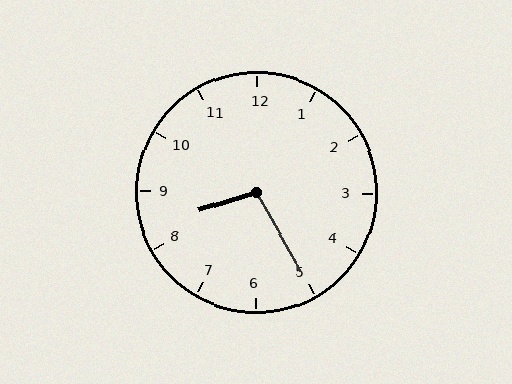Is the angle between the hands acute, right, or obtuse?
It is obtuse.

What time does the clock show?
8:25.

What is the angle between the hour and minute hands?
Approximately 102 degrees.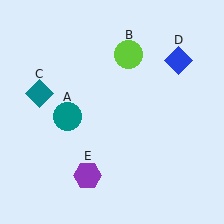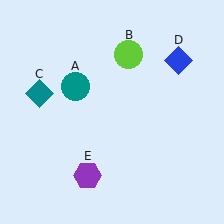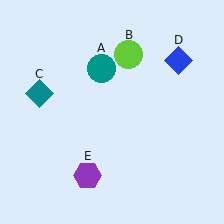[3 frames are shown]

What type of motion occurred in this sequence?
The teal circle (object A) rotated clockwise around the center of the scene.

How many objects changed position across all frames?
1 object changed position: teal circle (object A).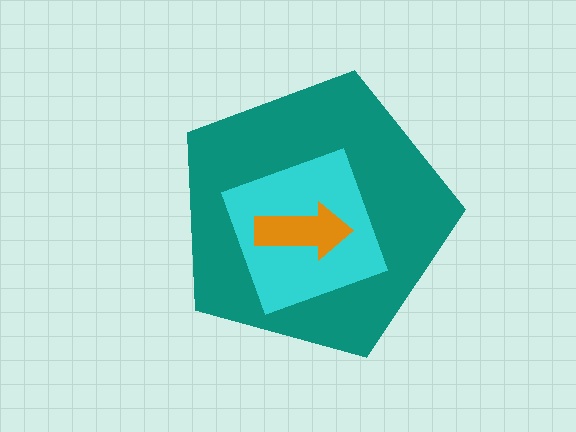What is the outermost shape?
The teal pentagon.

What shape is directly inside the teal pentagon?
The cyan diamond.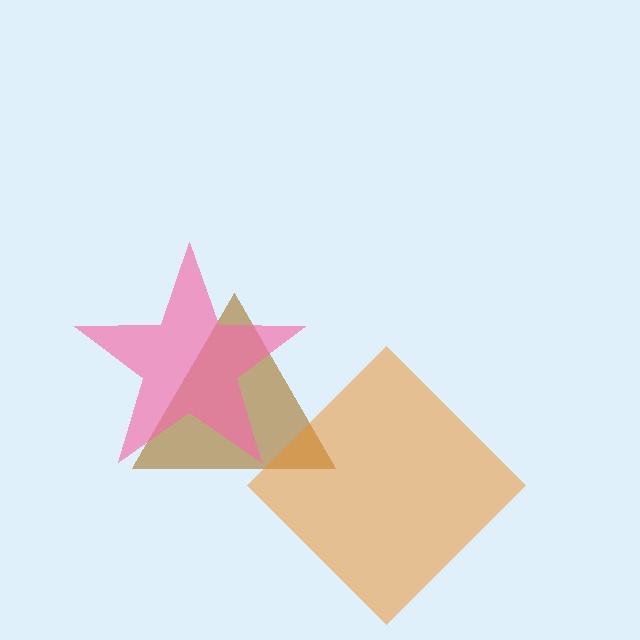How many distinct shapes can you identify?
There are 3 distinct shapes: a brown triangle, a pink star, an orange diamond.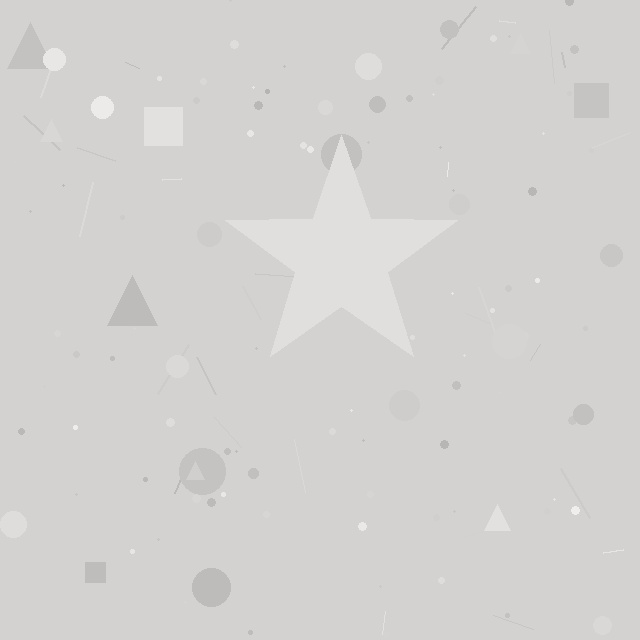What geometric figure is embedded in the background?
A star is embedded in the background.